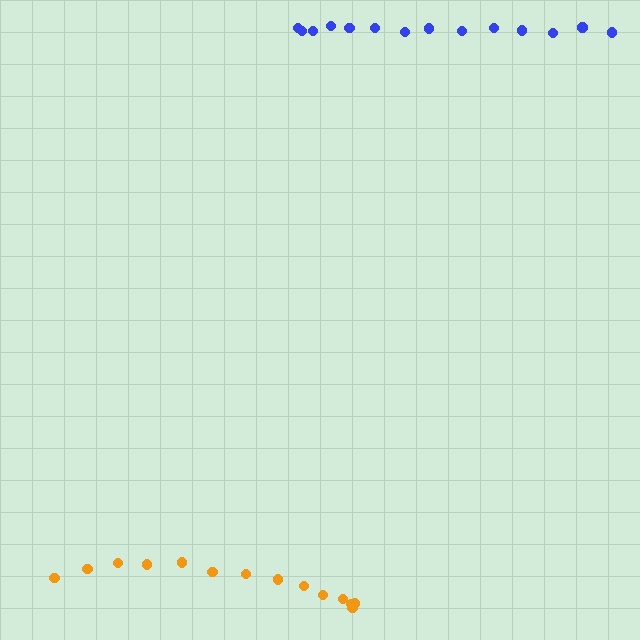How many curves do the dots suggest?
There are 2 distinct paths.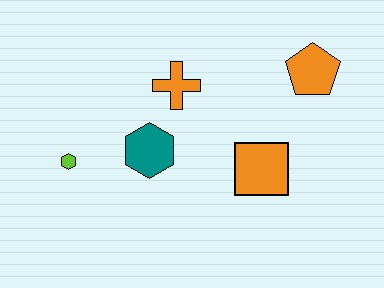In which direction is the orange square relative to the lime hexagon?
The orange square is to the right of the lime hexagon.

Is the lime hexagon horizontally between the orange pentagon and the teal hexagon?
No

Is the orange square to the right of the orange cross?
Yes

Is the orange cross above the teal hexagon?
Yes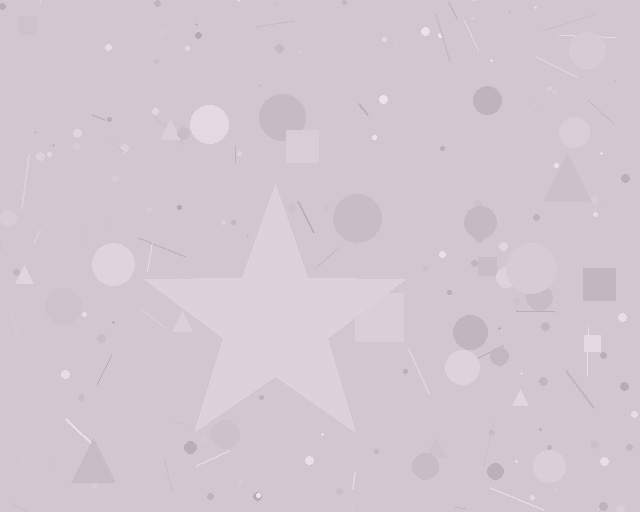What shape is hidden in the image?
A star is hidden in the image.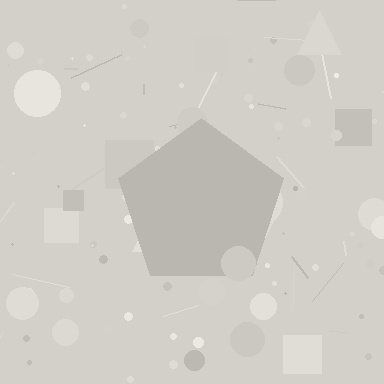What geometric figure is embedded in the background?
A pentagon is embedded in the background.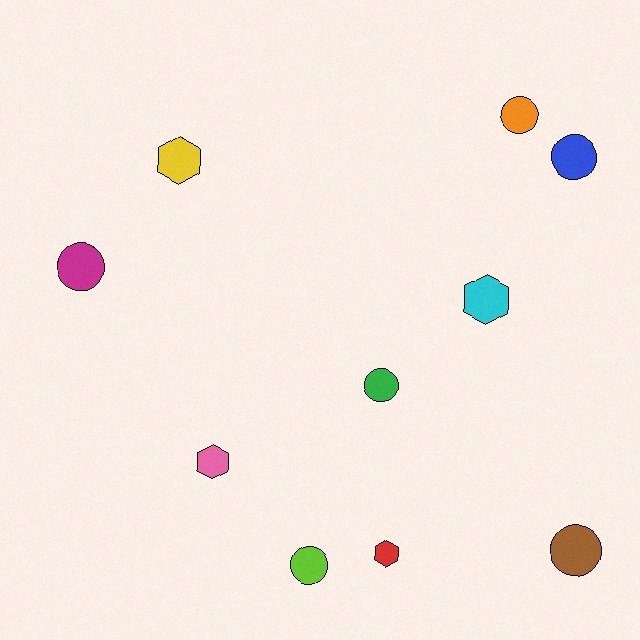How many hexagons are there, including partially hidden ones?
There are 4 hexagons.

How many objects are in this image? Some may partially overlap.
There are 10 objects.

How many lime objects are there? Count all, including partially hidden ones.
There is 1 lime object.